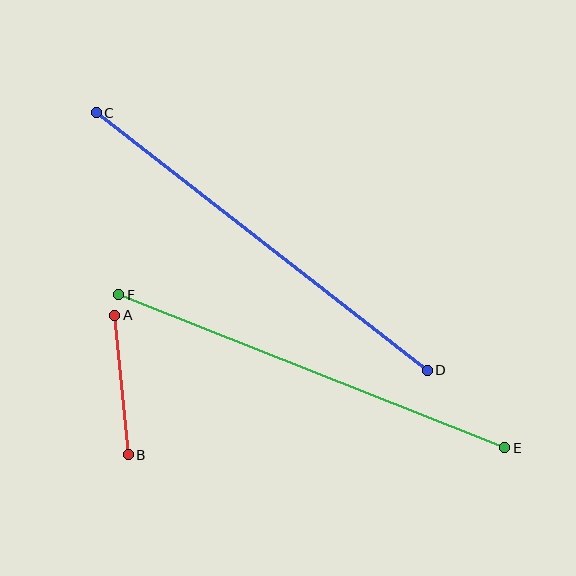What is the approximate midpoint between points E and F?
The midpoint is at approximately (312, 371) pixels.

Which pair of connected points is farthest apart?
Points C and D are farthest apart.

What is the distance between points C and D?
The distance is approximately 419 pixels.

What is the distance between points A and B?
The distance is approximately 140 pixels.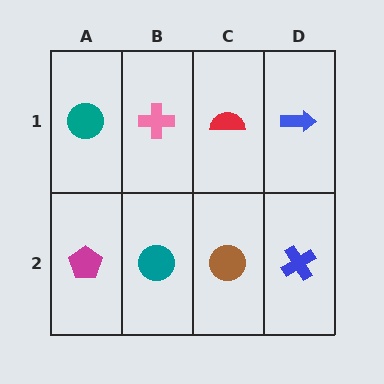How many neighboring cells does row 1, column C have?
3.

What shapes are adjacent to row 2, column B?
A pink cross (row 1, column B), a magenta pentagon (row 2, column A), a brown circle (row 2, column C).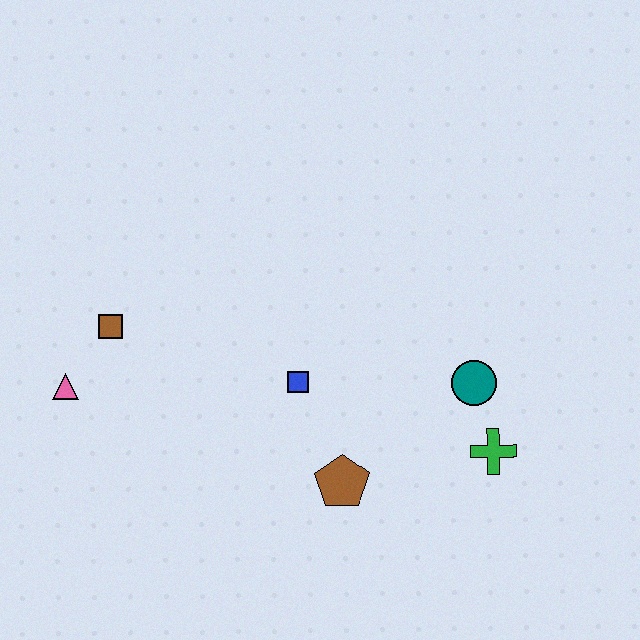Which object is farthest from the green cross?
The pink triangle is farthest from the green cross.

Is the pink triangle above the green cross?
Yes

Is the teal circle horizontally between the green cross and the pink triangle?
Yes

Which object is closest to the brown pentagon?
The blue square is closest to the brown pentagon.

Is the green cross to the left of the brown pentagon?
No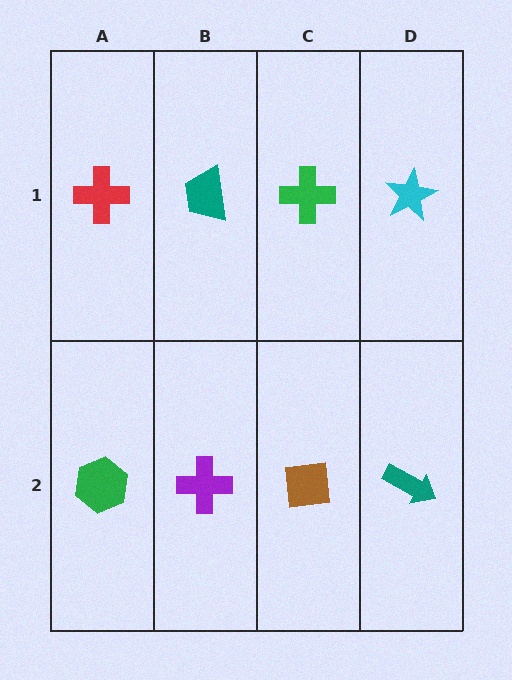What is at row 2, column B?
A purple cross.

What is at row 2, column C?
A brown square.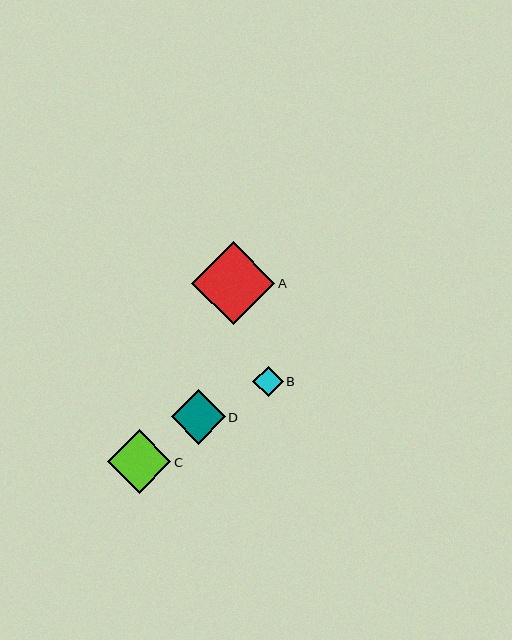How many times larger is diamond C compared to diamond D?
Diamond C is approximately 1.2 times the size of diamond D.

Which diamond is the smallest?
Diamond B is the smallest with a size of approximately 30 pixels.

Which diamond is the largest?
Diamond A is the largest with a size of approximately 83 pixels.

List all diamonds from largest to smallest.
From largest to smallest: A, C, D, B.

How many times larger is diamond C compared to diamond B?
Diamond C is approximately 2.1 times the size of diamond B.